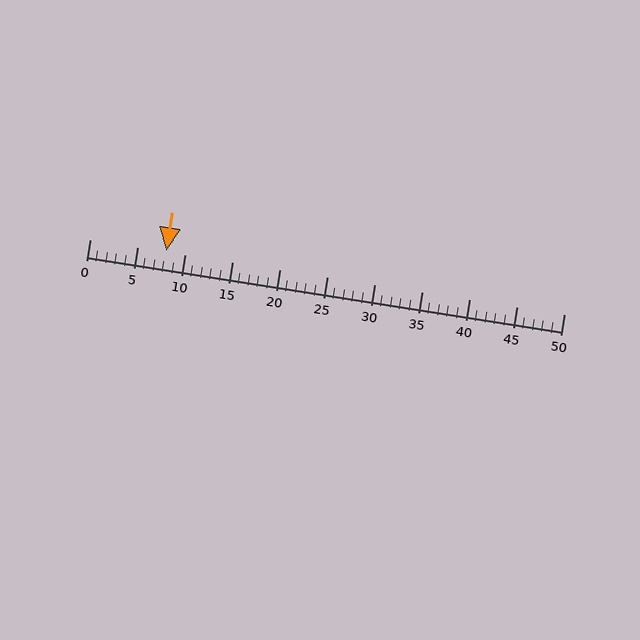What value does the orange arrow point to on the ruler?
The orange arrow points to approximately 8.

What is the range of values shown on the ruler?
The ruler shows values from 0 to 50.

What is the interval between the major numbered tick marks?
The major tick marks are spaced 5 units apart.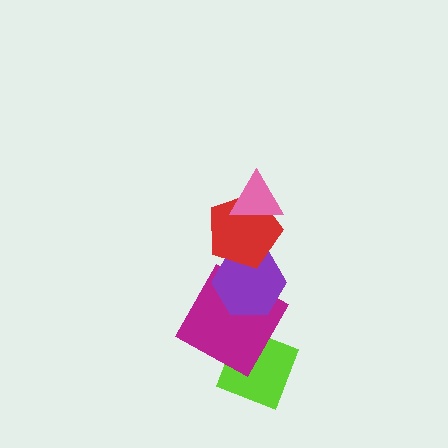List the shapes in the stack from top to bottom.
From top to bottom: the pink triangle, the red pentagon, the purple hexagon, the magenta square, the lime diamond.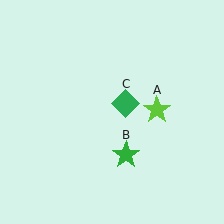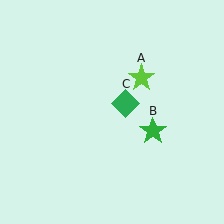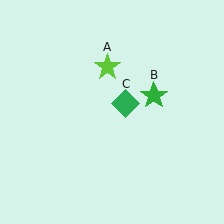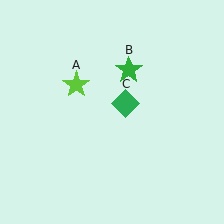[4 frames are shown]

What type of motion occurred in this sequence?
The lime star (object A), green star (object B) rotated counterclockwise around the center of the scene.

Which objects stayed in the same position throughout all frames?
Green diamond (object C) remained stationary.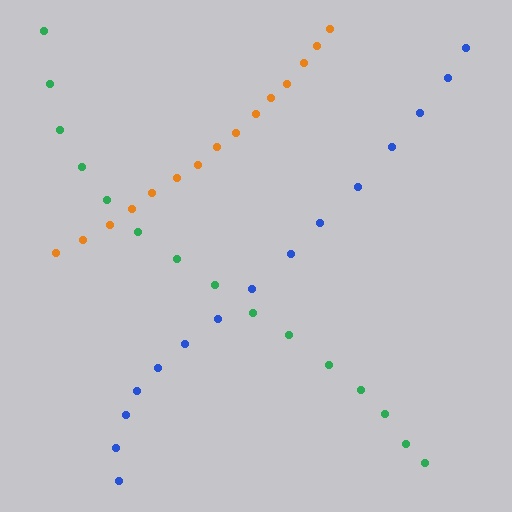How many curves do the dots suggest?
There are 3 distinct paths.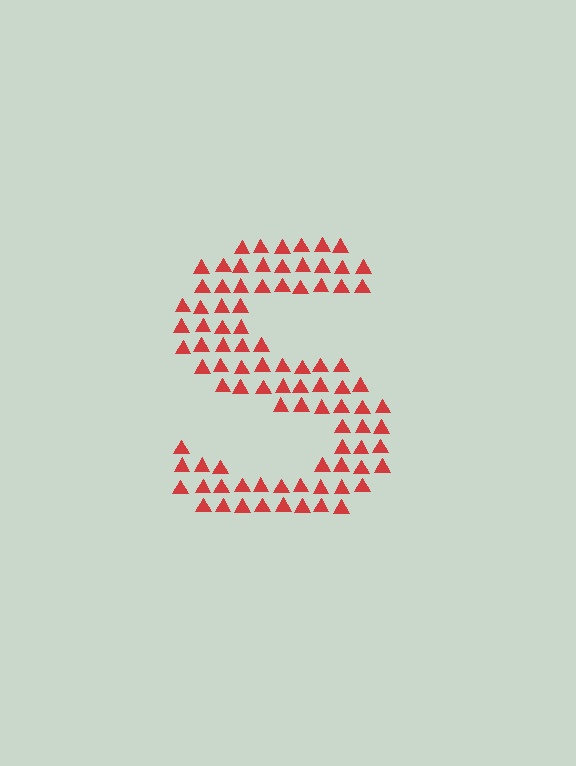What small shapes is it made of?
It is made of small triangles.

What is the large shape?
The large shape is the letter S.